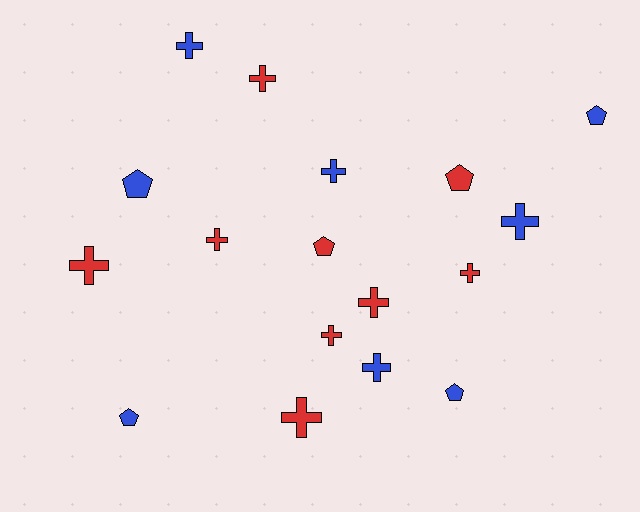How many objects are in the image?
There are 17 objects.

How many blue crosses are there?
There are 4 blue crosses.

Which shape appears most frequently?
Cross, with 11 objects.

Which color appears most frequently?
Red, with 9 objects.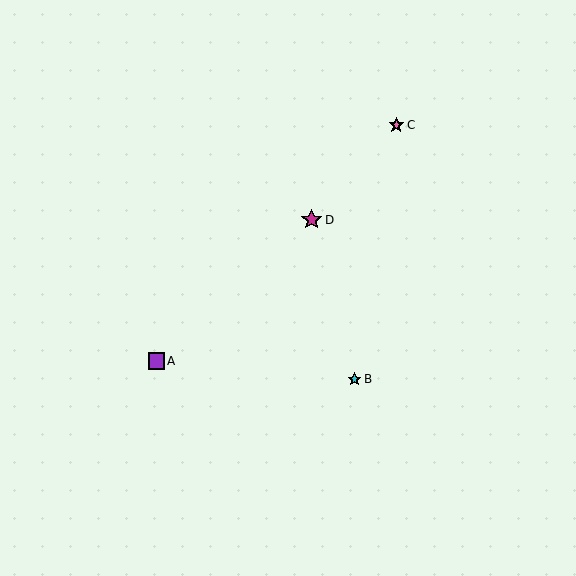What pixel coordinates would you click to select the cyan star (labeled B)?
Click at (354, 379) to select the cyan star B.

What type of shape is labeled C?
Shape C is a pink star.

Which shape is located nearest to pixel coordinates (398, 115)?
The pink star (labeled C) at (396, 125) is nearest to that location.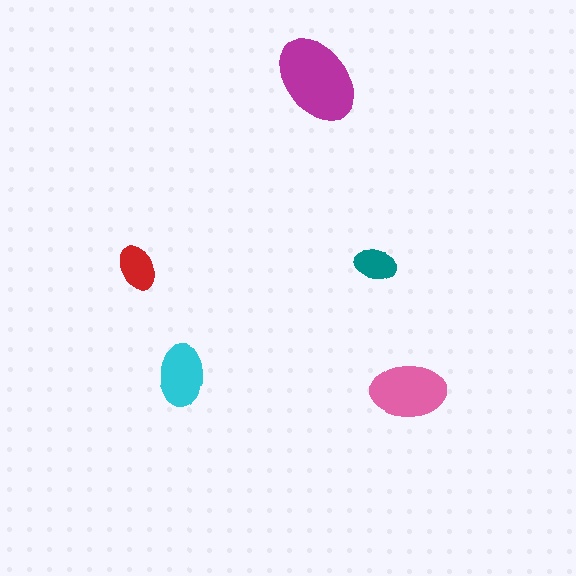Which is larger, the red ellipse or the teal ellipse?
The red one.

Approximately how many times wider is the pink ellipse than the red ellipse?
About 1.5 times wider.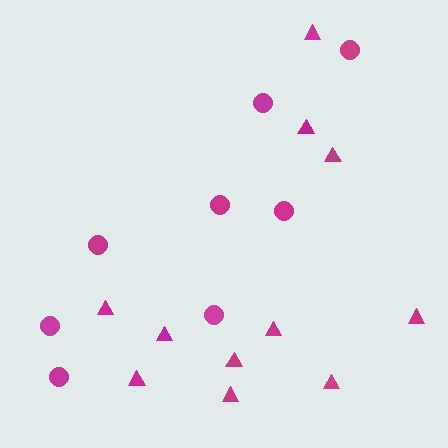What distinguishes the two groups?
There are 2 groups: one group of circles (8) and one group of triangles (11).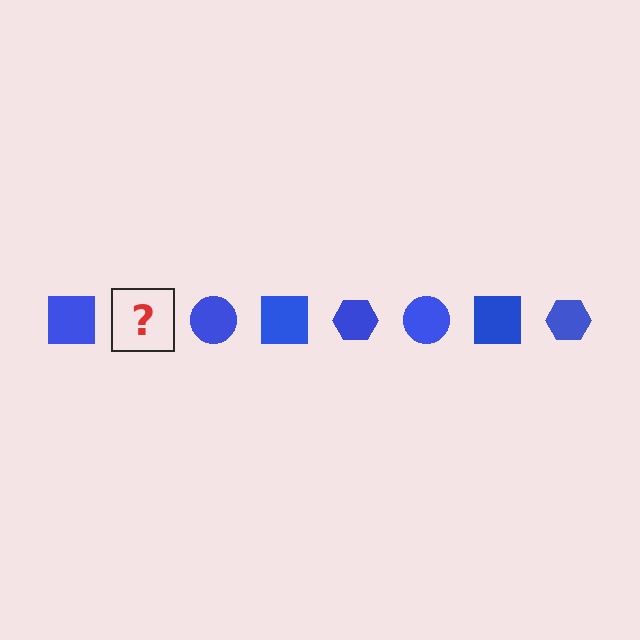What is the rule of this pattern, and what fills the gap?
The rule is that the pattern cycles through square, hexagon, circle shapes in blue. The gap should be filled with a blue hexagon.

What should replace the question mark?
The question mark should be replaced with a blue hexagon.